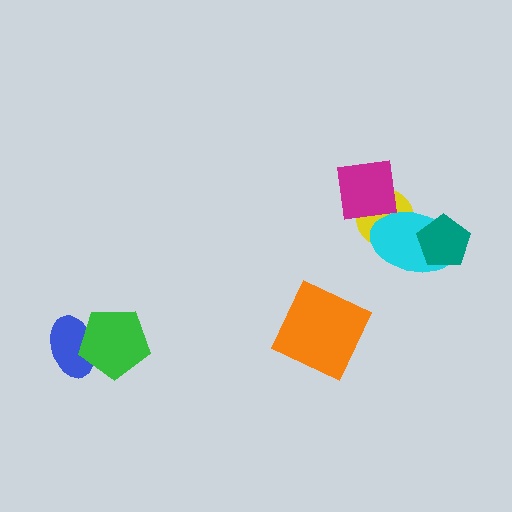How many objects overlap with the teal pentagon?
1 object overlaps with the teal pentagon.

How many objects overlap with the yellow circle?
2 objects overlap with the yellow circle.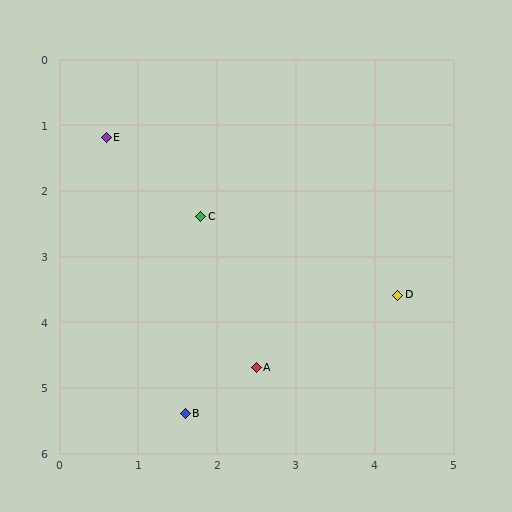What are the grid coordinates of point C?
Point C is at approximately (1.8, 2.4).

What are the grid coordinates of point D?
Point D is at approximately (4.3, 3.6).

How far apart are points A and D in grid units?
Points A and D are about 2.1 grid units apart.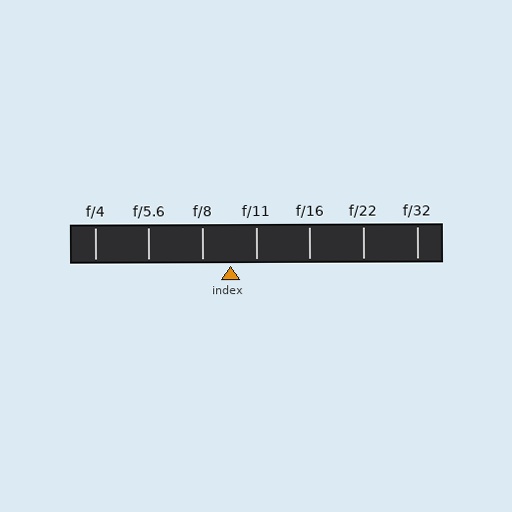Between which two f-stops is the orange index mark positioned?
The index mark is between f/8 and f/11.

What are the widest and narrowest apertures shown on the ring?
The widest aperture shown is f/4 and the narrowest is f/32.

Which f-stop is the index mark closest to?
The index mark is closest to f/11.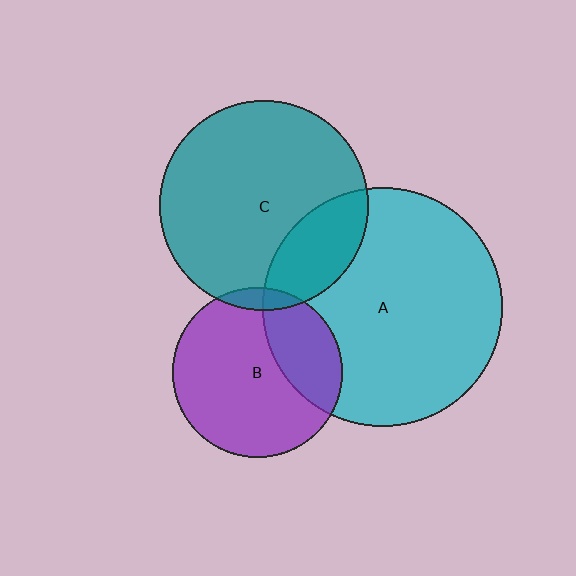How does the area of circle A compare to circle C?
Approximately 1.3 times.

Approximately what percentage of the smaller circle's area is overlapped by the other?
Approximately 20%.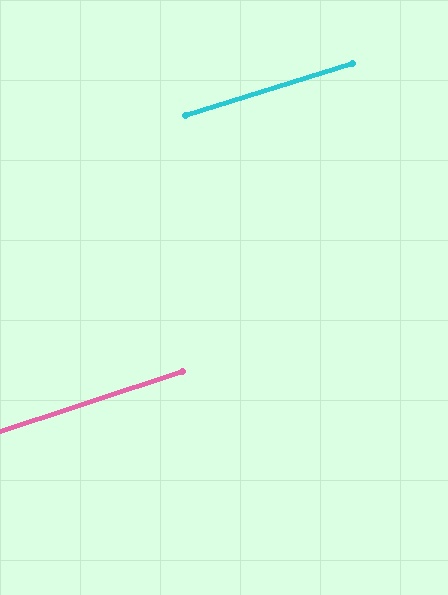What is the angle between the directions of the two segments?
Approximately 1 degree.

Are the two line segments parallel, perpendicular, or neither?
Parallel — their directions differ by only 0.7°.